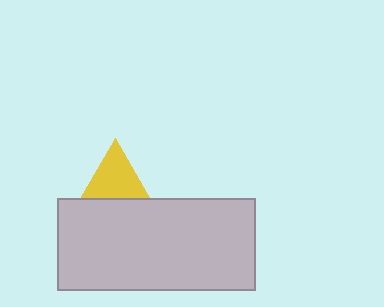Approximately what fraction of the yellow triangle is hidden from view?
Roughly 51% of the yellow triangle is hidden behind the light gray rectangle.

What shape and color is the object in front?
The object in front is a light gray rectangle.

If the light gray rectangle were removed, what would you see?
You would see the complete yellow triangle.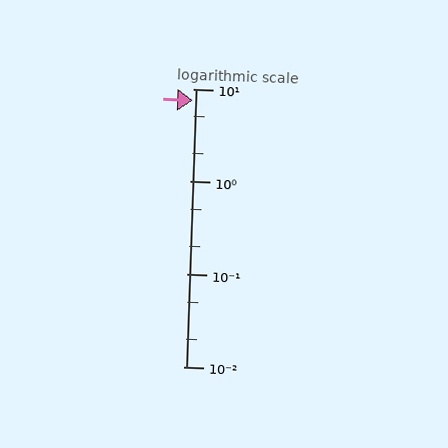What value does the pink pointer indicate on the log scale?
The pointer indicates approximately 7.5.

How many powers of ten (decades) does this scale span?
The scale spans 3 decades, from 0.01 to 10.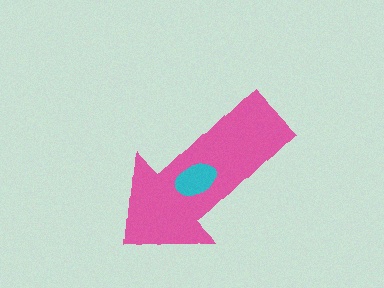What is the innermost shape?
The cyan ellipse.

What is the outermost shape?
The pink arrow.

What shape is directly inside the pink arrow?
The cyan ellipse.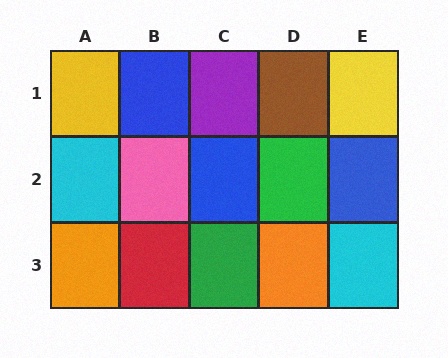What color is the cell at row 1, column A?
Yellow.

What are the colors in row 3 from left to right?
Orange, red, green, orange, cyan.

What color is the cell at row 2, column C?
Blue.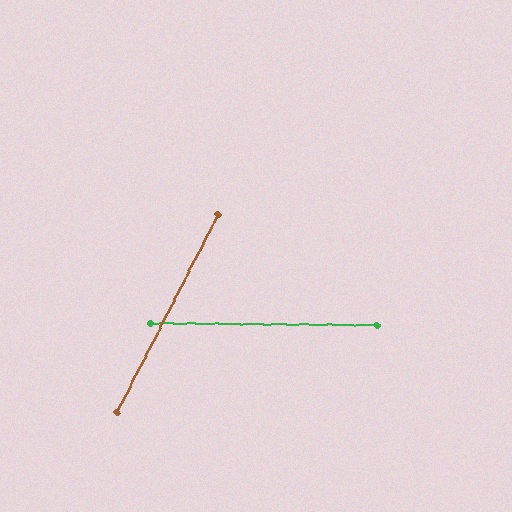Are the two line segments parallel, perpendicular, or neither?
Neither parallel nor perpendicular — they differ by about 63°.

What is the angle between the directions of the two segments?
Approximately 63 degrees.